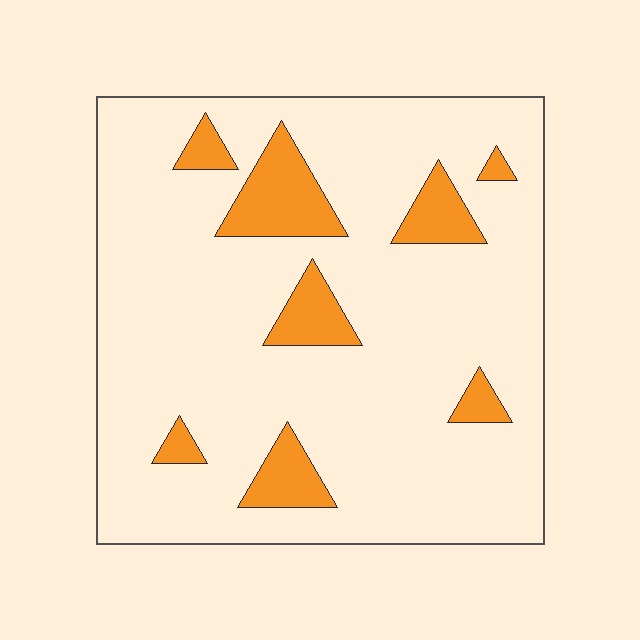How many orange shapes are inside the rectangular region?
8.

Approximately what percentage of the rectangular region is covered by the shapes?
Approximately 15%.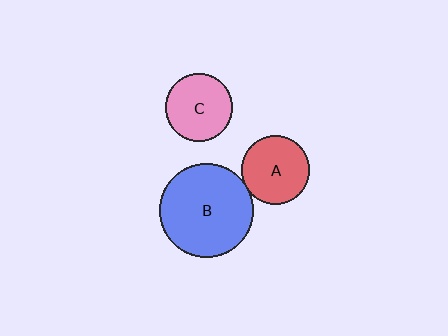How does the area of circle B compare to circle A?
Approximately 1.9 times.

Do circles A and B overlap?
Yes.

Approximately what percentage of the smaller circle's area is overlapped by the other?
Approximately 5%.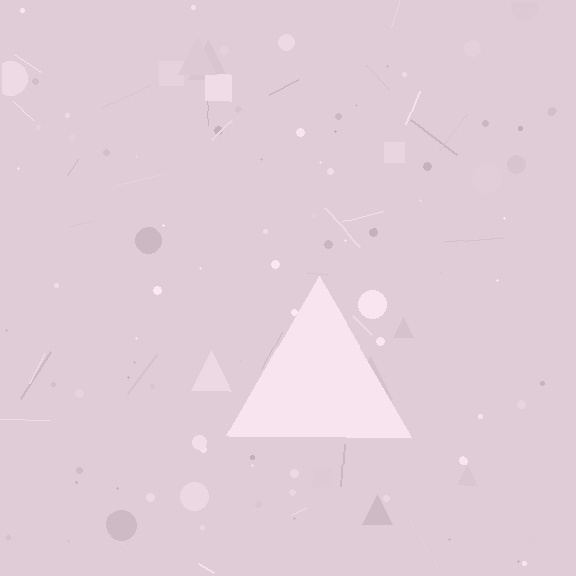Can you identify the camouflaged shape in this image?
The camouflaged shape is a triangle.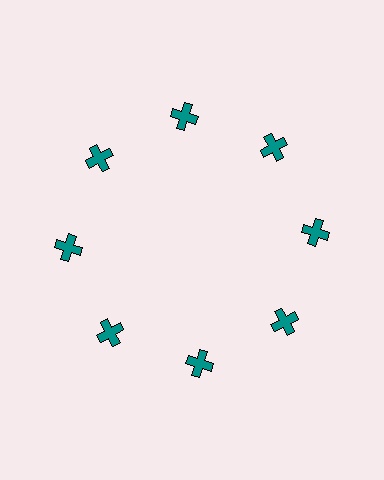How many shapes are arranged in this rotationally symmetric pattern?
There are 8 shapes, arranged in 8 groups of 1.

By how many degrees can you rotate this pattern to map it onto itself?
The pattern maps onto itself every 45 degrees of rotation.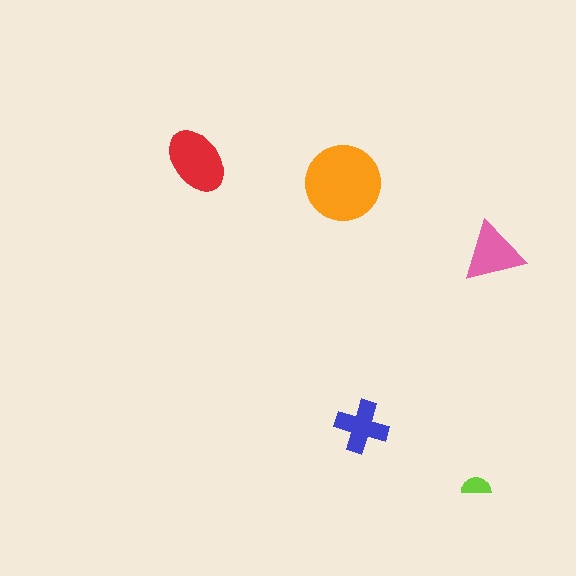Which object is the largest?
The orange circle.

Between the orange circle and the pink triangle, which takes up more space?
The orange circle.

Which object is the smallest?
The lime semicircle.